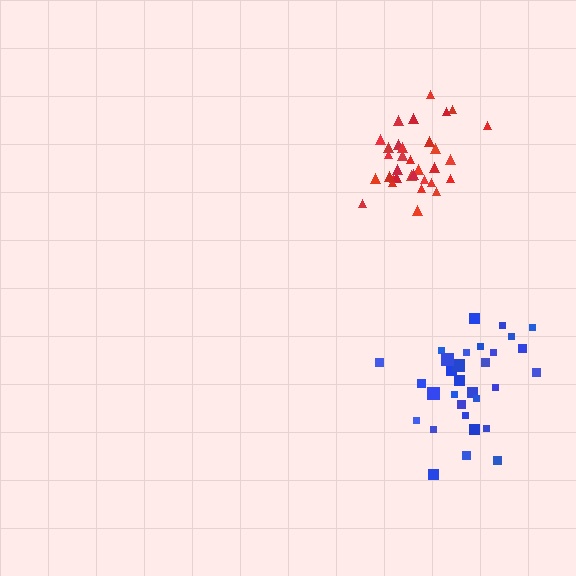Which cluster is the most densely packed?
Red.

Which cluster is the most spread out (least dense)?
Blue.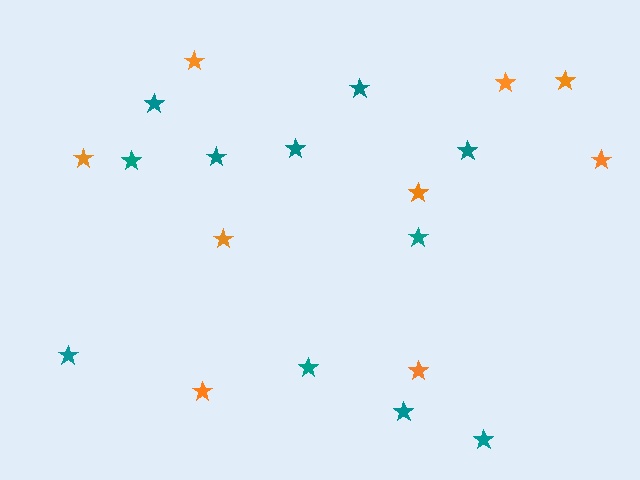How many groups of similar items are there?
There are 2 groups: one group of orange stars (9) and one group of teal stars (11).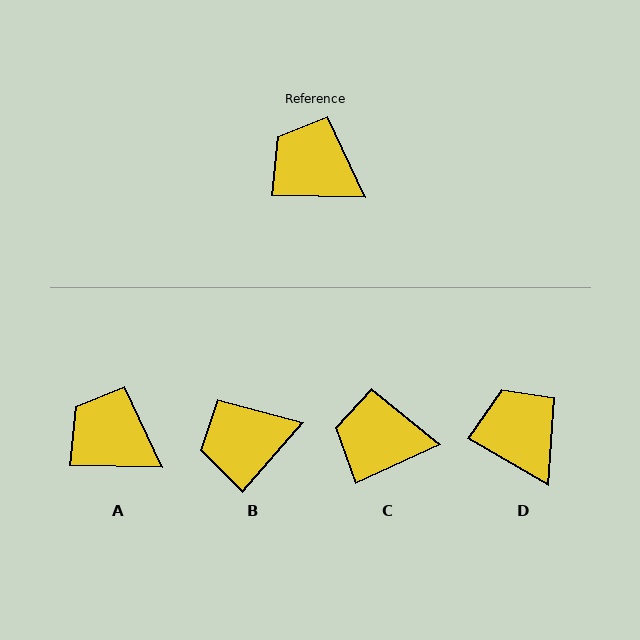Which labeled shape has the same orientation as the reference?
A.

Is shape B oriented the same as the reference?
No, it is off by about 50 degrees.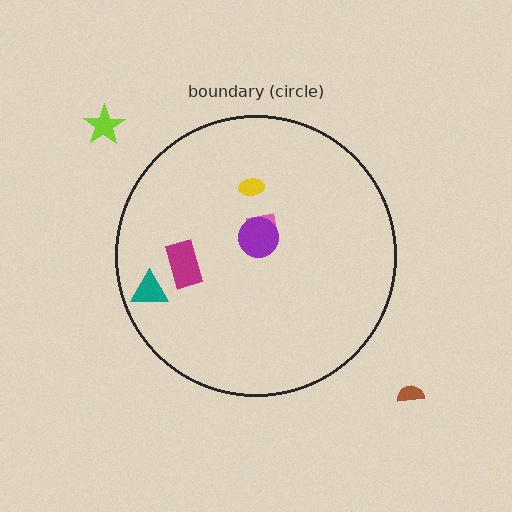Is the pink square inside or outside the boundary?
Inside.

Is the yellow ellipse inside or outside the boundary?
Inside.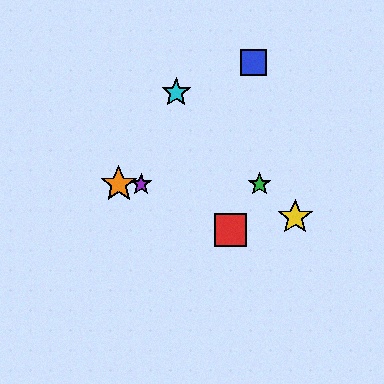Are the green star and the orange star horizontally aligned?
Yes, both are at y≈184.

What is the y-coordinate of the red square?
The red square is at y≈230.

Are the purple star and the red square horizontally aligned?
No, the purple star is at y≈184 and the red square is at y≈230.